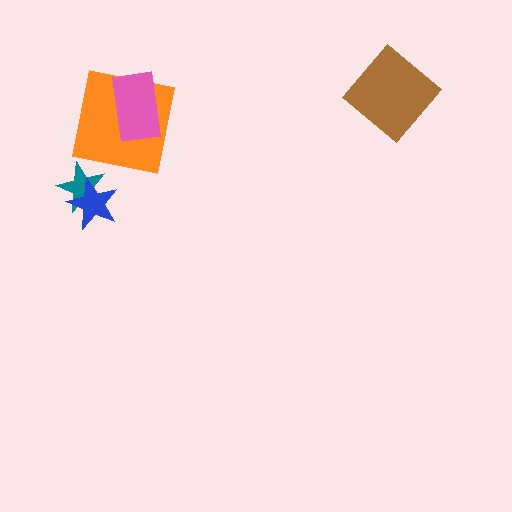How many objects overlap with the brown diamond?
0 objects overlap with the brown diamond.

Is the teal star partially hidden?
Yes, it is partially covered by another shape.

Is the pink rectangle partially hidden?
No, no other shape covers it.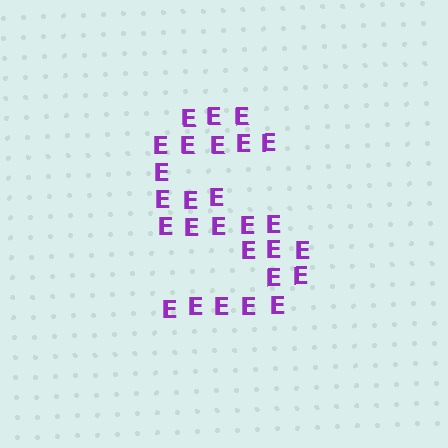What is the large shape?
The large shape is the letter S.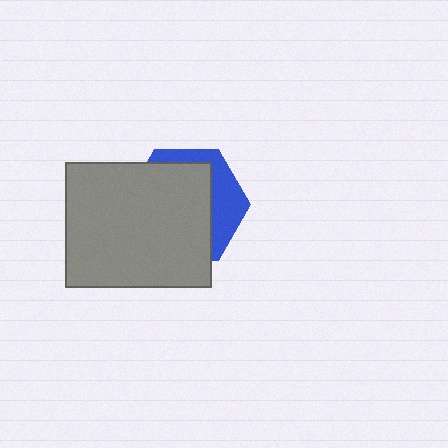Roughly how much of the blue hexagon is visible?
A small part of it is visible (roughly 31%).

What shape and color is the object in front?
The object in front is a gray rectangle.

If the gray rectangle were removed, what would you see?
You would see the complete blue hexagon.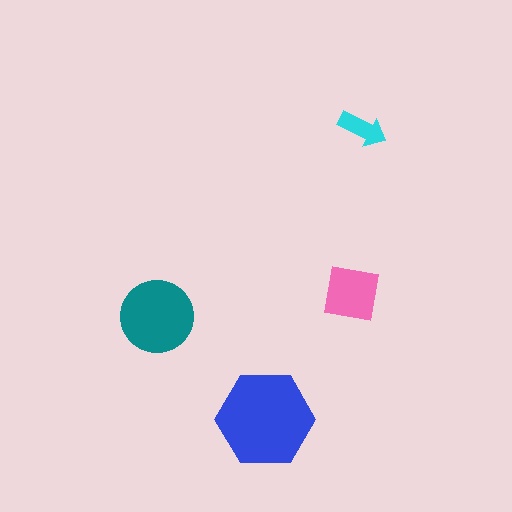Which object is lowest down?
The blue hexagon is bottommost.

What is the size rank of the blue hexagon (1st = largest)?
1st.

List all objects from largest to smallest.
The blue hexagon, the teal circle, the pink square, the cyan arrow.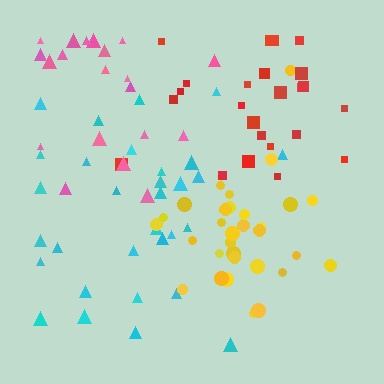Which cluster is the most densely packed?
Yellow.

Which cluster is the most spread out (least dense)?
Pink.